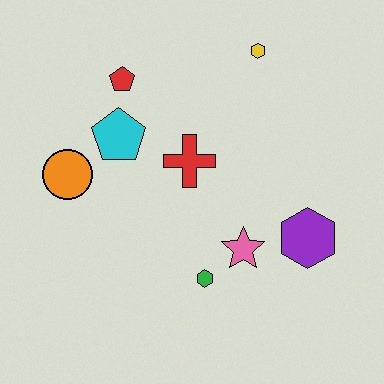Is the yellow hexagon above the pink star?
Yes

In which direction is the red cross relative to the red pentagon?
The red cross is below the red pentagon.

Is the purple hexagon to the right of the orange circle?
Yes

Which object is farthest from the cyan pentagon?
The purple hexagon is farthest from the cyan pentagon.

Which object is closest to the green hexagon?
The pink star is closest to the green hexagon.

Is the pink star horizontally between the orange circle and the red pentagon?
No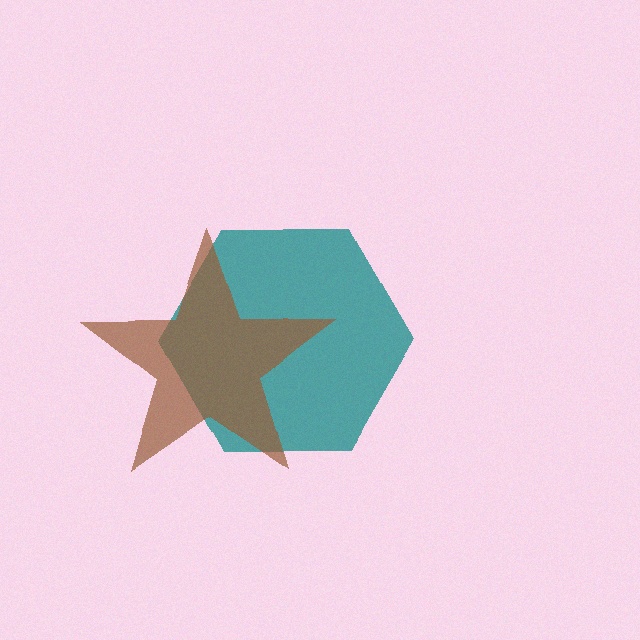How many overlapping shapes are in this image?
There are 2 overlapping shapes in the image.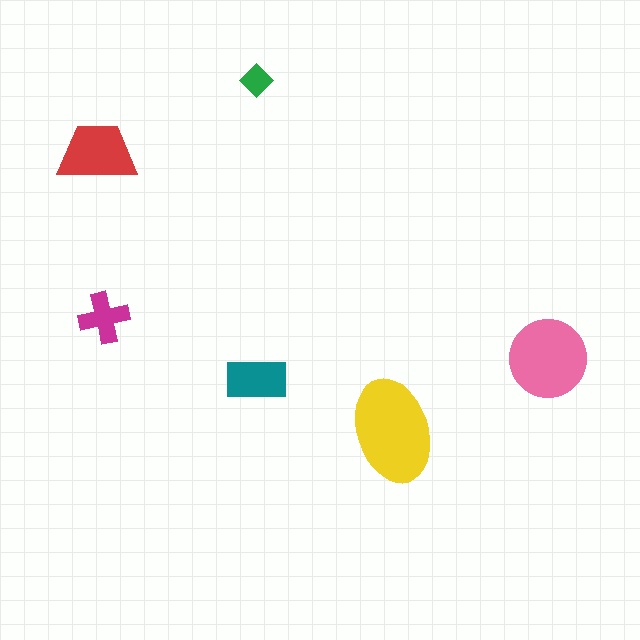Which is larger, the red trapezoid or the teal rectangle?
The red trapezoid.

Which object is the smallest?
The green diamond.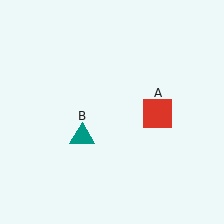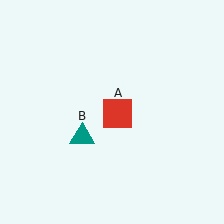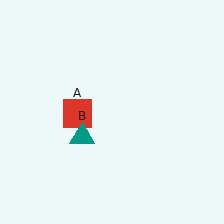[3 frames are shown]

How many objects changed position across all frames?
1 object changed position: red square (object A).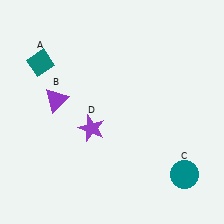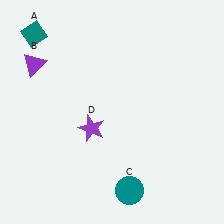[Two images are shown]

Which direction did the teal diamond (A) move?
The teal diamond (A) moved up.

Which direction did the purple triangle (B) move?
The purple triangle (B) moved up.